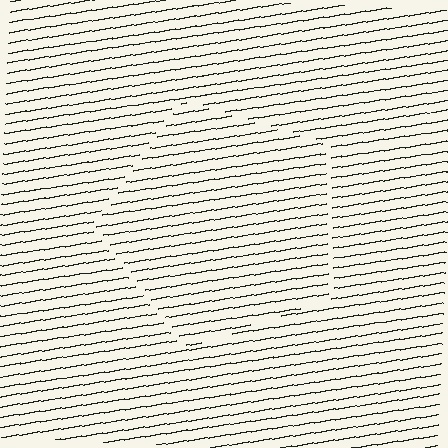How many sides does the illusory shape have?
5 sides — the line-ends trace a pentagon.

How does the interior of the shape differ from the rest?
The interior of the shape contains the same grating, shifted by half a period — the contour is defined by the phase discontinuity where line-ends from the inner and outer gratings abut.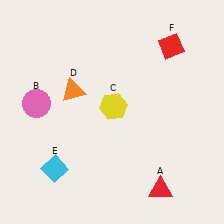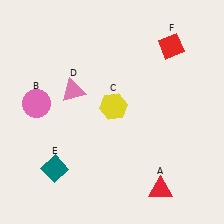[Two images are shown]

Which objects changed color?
D changed from orange to pink. E changed from cyan to teal.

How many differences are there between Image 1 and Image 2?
There are 2 differences between the two images.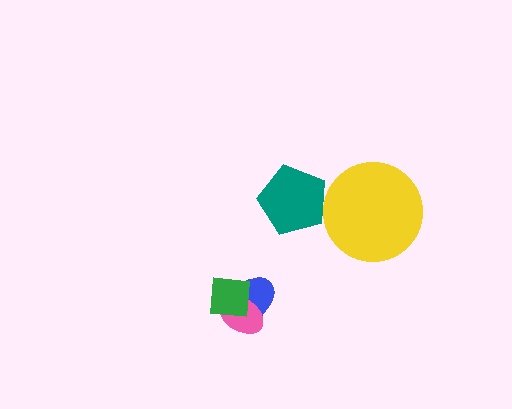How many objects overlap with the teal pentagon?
0 objects overlap with the teal pentagon.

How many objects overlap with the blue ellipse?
2 objects overlap with the blue ellipse.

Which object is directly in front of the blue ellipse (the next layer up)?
The pink ellipse is directly in front of the blue ellipse.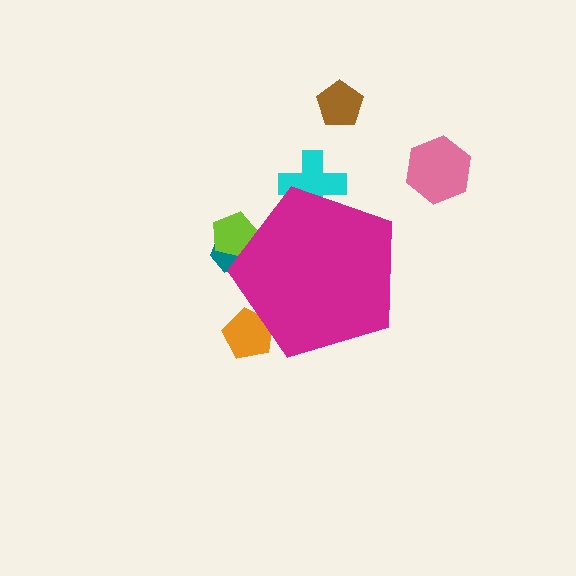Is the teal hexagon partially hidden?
Yes, the teal hexagon is partially hidden behind the magenta pentagon.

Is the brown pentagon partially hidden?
No, the brown pentagon is fully visible.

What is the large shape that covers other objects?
A magenta pentagon.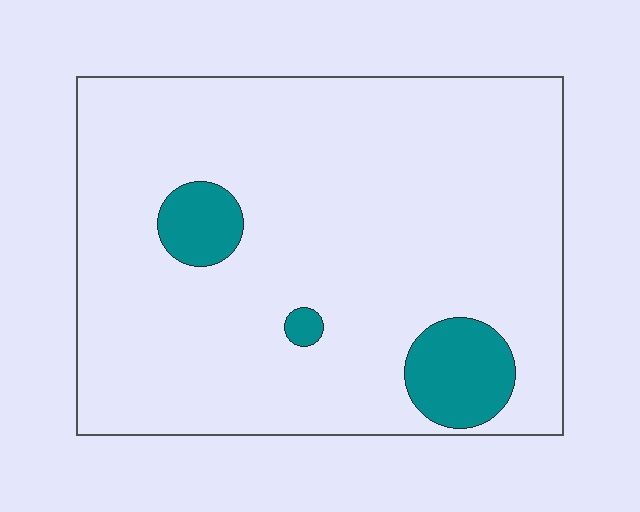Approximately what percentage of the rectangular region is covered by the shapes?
Approximately 10%.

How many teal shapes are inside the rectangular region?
3.